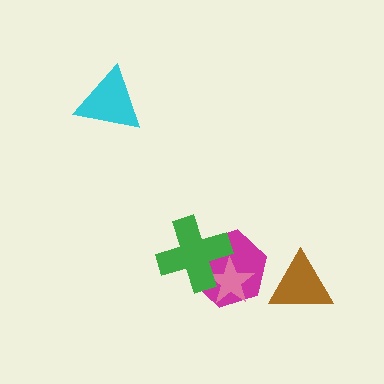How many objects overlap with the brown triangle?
0 objects overlap with the brown triangle.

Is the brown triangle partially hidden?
No, no other shape covers it.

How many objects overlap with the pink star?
2 objects overlap with the pink star.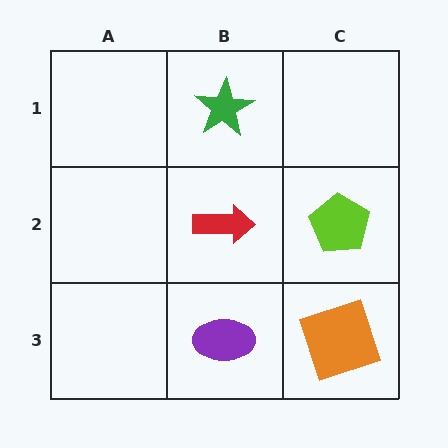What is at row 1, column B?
A green star.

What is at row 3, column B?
A purple ellipse.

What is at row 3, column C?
An orange square.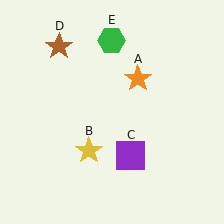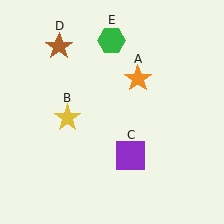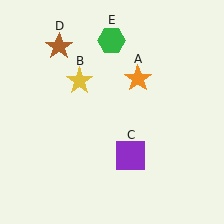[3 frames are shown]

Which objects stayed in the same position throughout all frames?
Orange star (object A) and purple square (object C) and brown star (object D) and green hexagon (object E) remained stationary.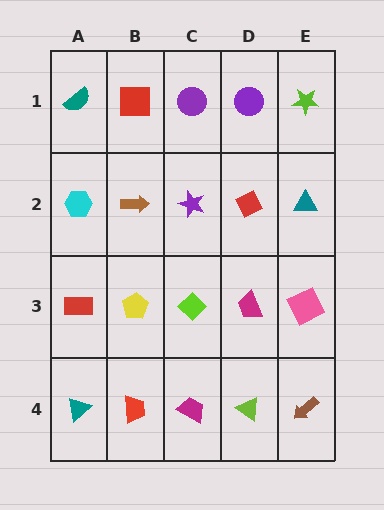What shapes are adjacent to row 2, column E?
A lime star (row 1, column E), a pink square (row 3, column E), a red diamond (row 2, column D).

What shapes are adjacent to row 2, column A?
A teal semicircle (row 1, column A), a red rectangle (row 3, column A), a brown arrow (row 2, column B).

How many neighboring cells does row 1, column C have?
3.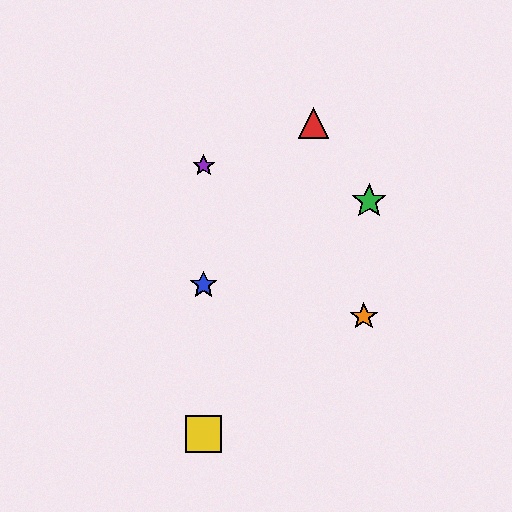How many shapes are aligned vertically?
3 shapes (the blue star, the yellow square, the purple star) are aligned vertically.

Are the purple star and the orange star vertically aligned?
No, the purple star is at x≈204 and the orange star is at x≈364.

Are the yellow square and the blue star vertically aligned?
Yes, both are at x≈204.